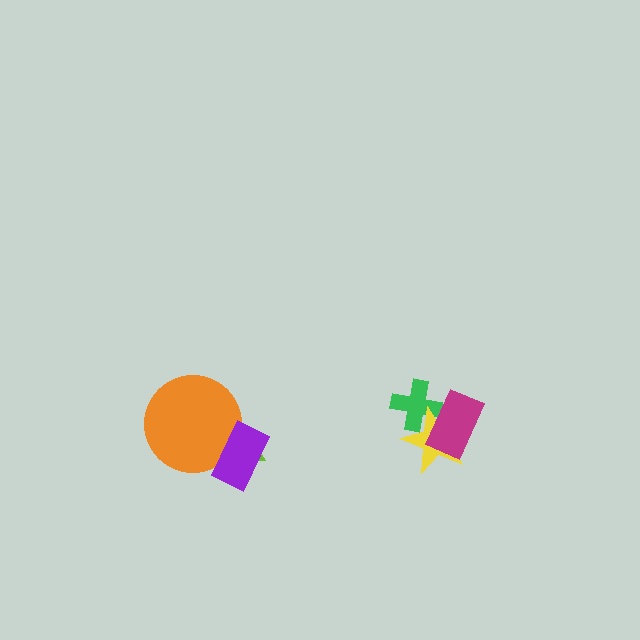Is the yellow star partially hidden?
Yes, it is partially covered by another shape.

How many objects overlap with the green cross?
2 objects overlap with the green cross.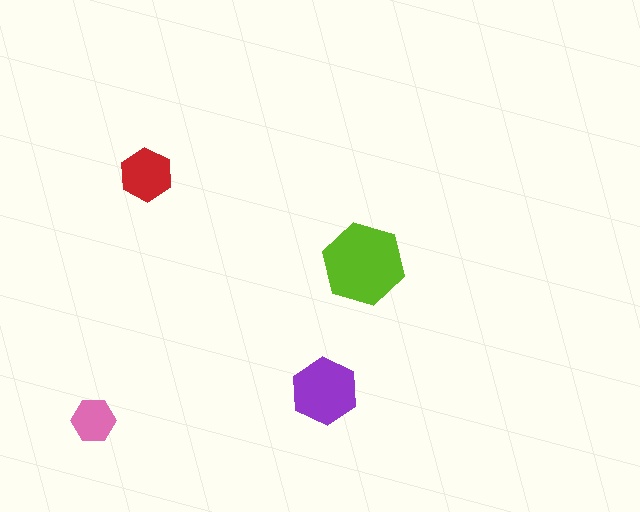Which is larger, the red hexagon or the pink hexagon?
The red one.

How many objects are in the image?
There are 4 objects in the image.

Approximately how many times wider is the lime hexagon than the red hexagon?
About 1.5 times wider.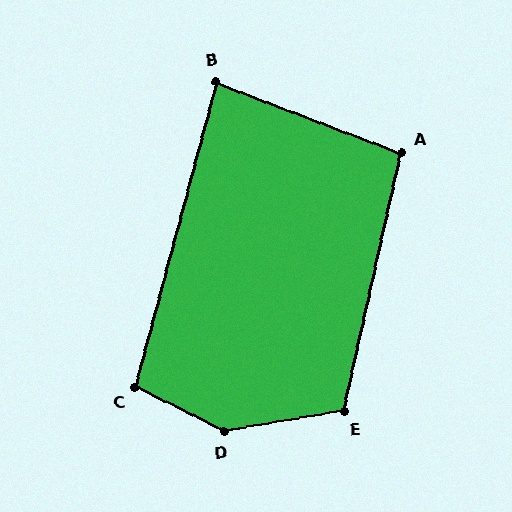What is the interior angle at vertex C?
Approximately 102 degrees (obtuse).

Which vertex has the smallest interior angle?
B, at approximately 84 degrees.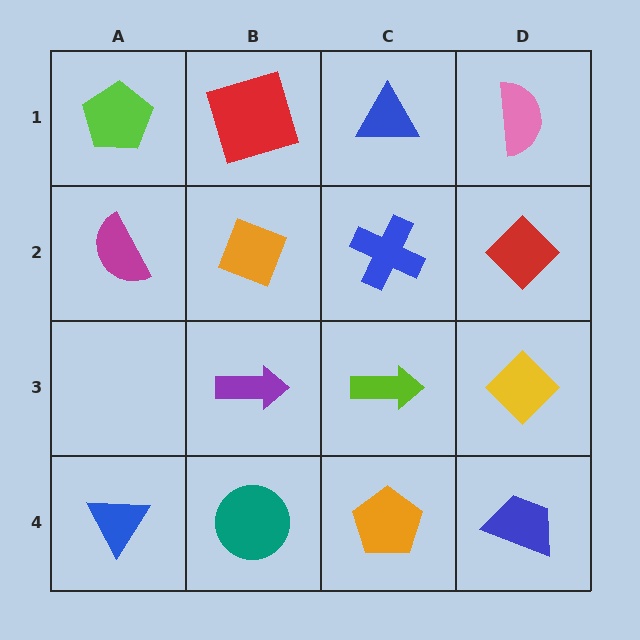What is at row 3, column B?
A purple arrow.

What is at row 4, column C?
An orange pentagon.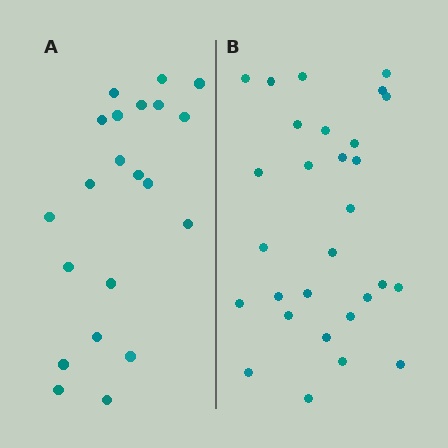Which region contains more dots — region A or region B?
Region B (the right region) has more dots.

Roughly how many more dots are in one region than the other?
Region B has roughly 8 or so more dots than region A.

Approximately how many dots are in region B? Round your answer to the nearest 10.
About 30 dots. (The exact count is 29, which rounds to 30.)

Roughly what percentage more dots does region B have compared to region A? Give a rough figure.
About 40% more.